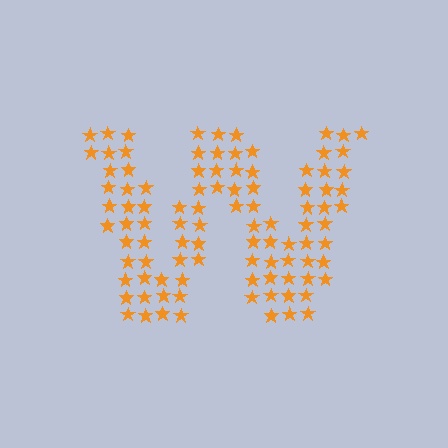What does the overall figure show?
The overall figure shows the letter W.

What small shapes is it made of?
It is made of small stars.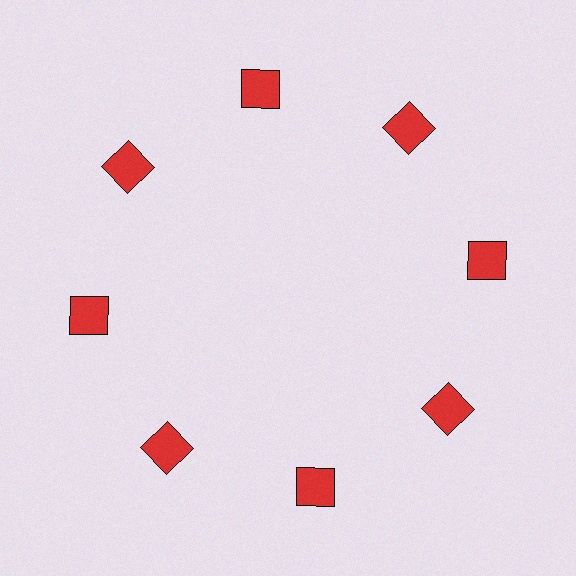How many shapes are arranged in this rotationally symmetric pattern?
There are 8 shapes, arranged in 8 groups of 1.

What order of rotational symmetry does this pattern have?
This pattern has 8-fold rotational symmetry.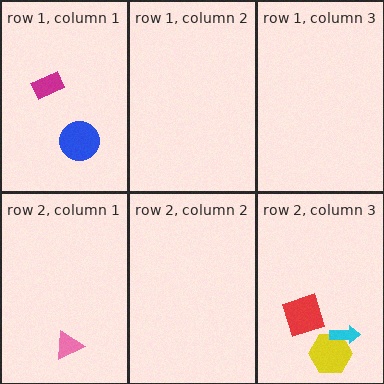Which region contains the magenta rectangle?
The row 1, column 1 region.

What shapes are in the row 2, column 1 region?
The pink triangle.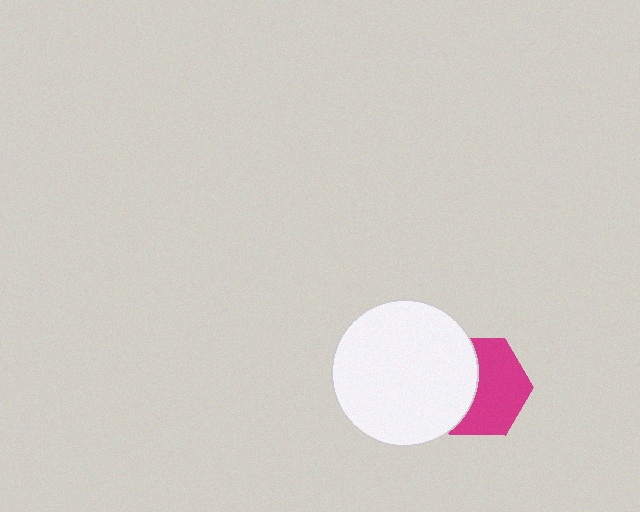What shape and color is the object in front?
The object in front is a white circle.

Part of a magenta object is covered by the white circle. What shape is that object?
It is a hexagon.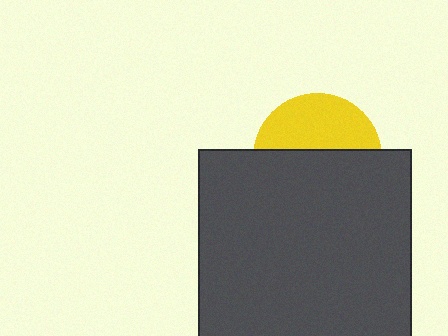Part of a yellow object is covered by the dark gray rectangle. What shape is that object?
It is a circle.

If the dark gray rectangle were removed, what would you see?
You would see the complete yellow circle.